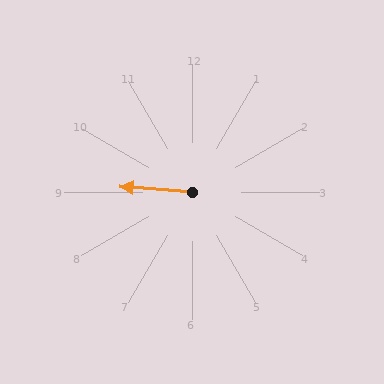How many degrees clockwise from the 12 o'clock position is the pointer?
Approximately 274 degrees.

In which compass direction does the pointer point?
West.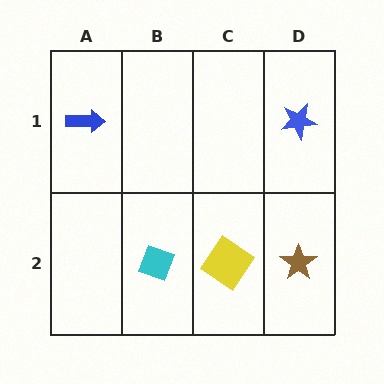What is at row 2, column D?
A brown star.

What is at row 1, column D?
A blue star.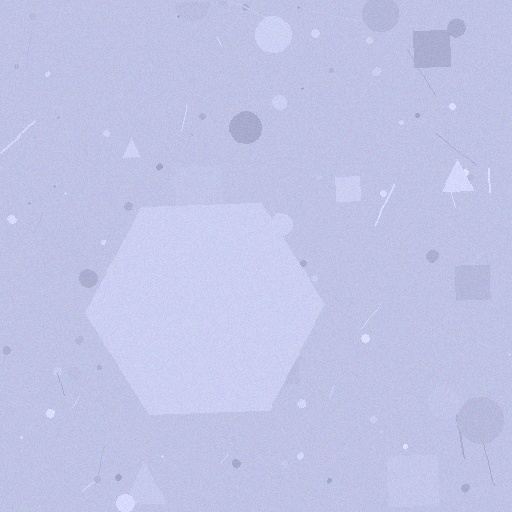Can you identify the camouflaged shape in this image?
The camouflaged shape is a hexagon.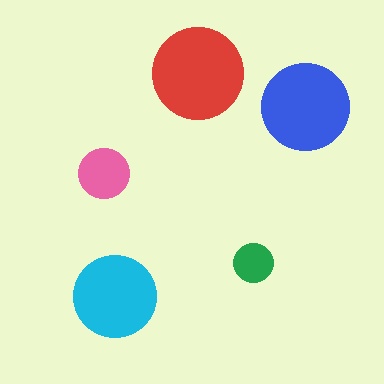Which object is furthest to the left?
The pink circle is leftmost.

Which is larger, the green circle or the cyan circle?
The cyan one.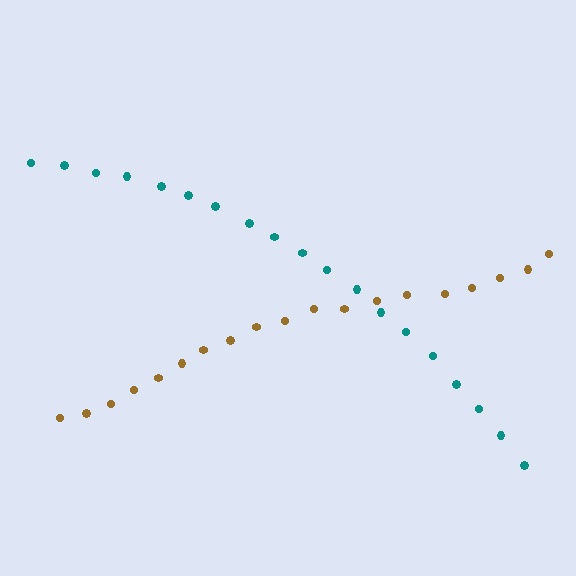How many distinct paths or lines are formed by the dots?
There are 2 distinct paths.